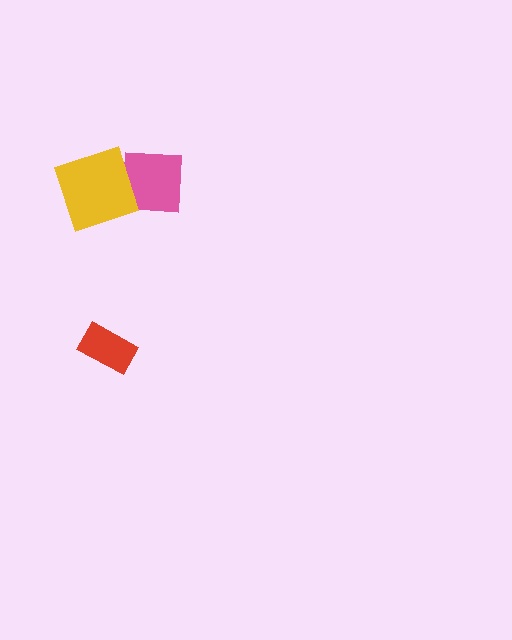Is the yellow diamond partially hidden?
No, no other shape covers it.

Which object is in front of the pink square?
The yellow diamond is in front of the pink square.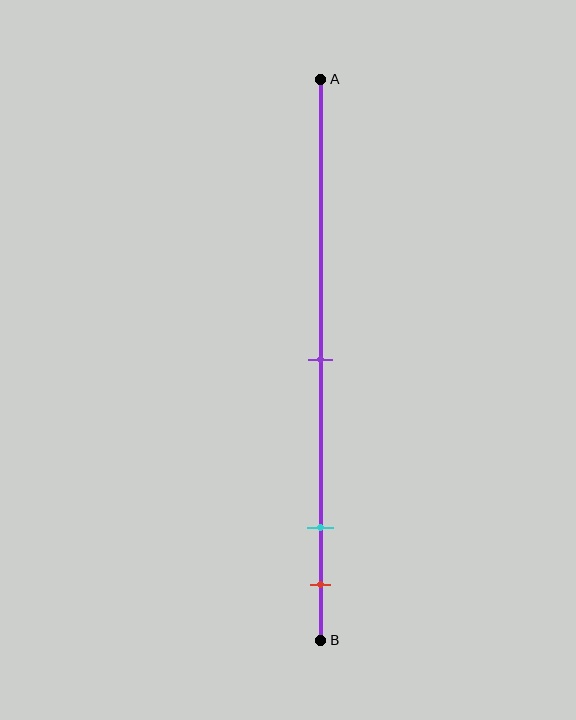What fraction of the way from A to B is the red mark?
The red mark is approximately 90% (0.9) of the way from A to B.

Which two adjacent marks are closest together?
The cyan and red marks are the closest adjacent pair.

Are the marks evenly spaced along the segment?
No, the marks are not evenly spaced.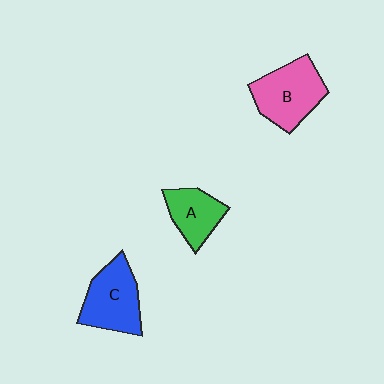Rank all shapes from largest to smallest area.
From largest to smallest: B (pink), C (blue), A (green).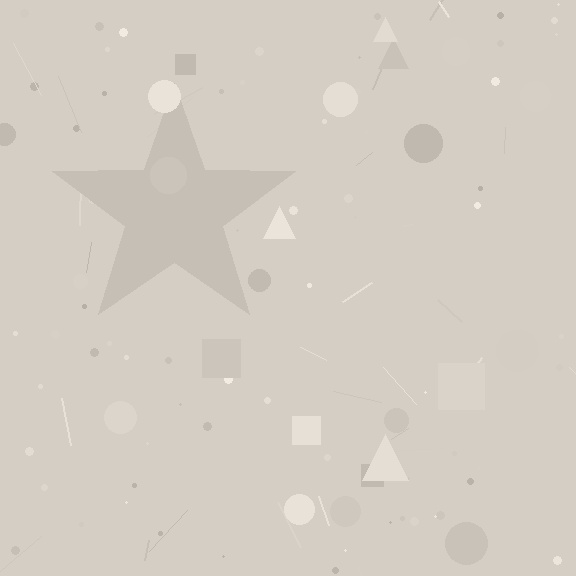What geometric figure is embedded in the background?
A star is embedded in the background.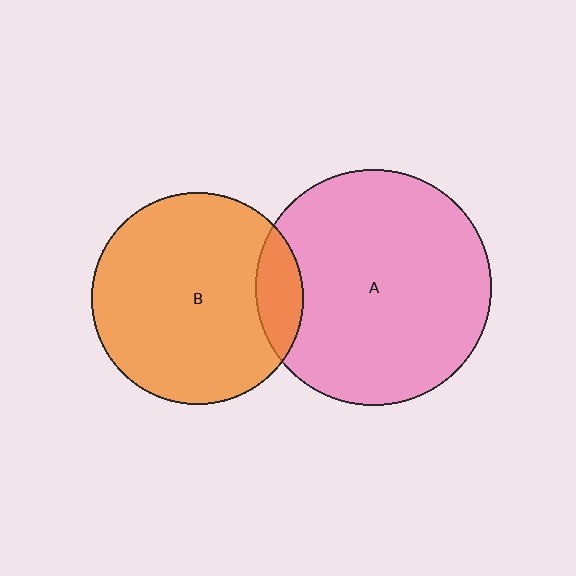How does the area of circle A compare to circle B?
Approximately 1.2 times.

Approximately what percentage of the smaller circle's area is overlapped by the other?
Approximately 15%.